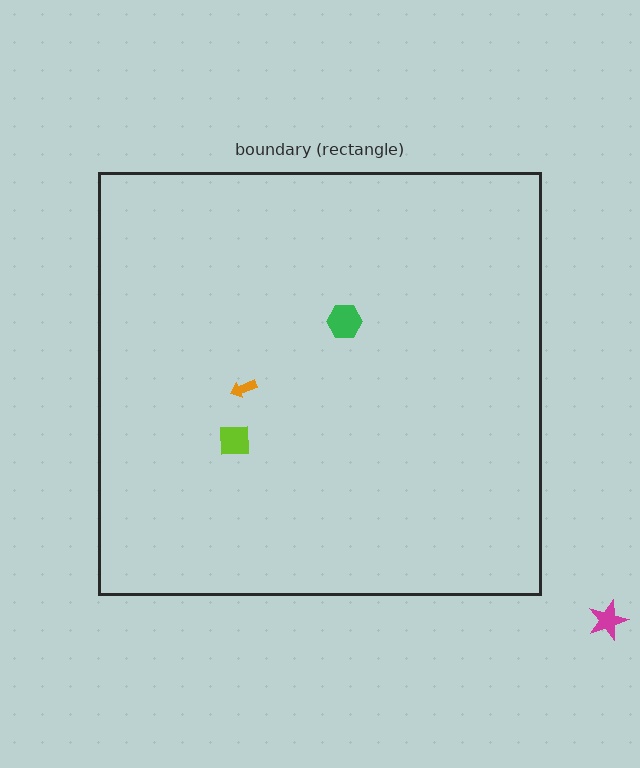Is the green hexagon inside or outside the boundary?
Inside.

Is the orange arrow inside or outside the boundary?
Inside.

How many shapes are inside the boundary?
3 inside, 1 outside.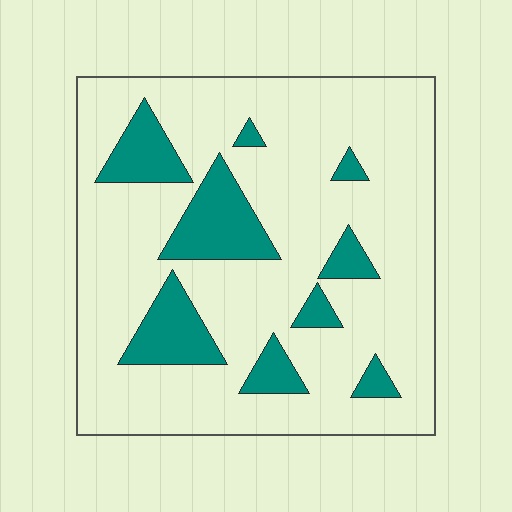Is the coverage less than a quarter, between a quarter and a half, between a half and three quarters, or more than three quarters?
Less than a quarter.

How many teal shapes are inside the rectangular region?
9.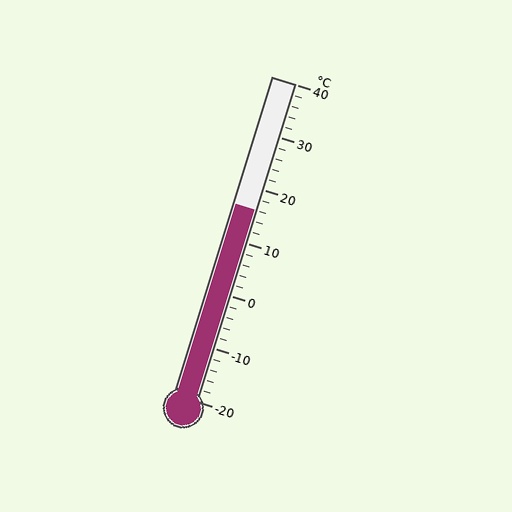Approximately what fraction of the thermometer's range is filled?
The thermometer is filled to approximately 60% of its range.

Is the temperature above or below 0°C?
The temperature is above 0°C.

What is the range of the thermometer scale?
The thermometer scale ranges from -20°C to 40°C.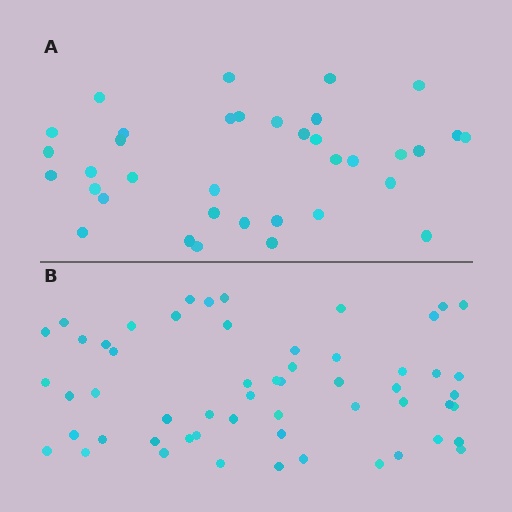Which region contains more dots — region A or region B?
Region B (the bottom region) has more dots.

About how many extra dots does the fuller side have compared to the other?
Region B has approximately 20 more dots than region A.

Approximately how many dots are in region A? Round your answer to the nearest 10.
About 40 dots. (The exact count is 36, which rounds to 40.)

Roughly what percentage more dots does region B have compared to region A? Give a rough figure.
About 55% more.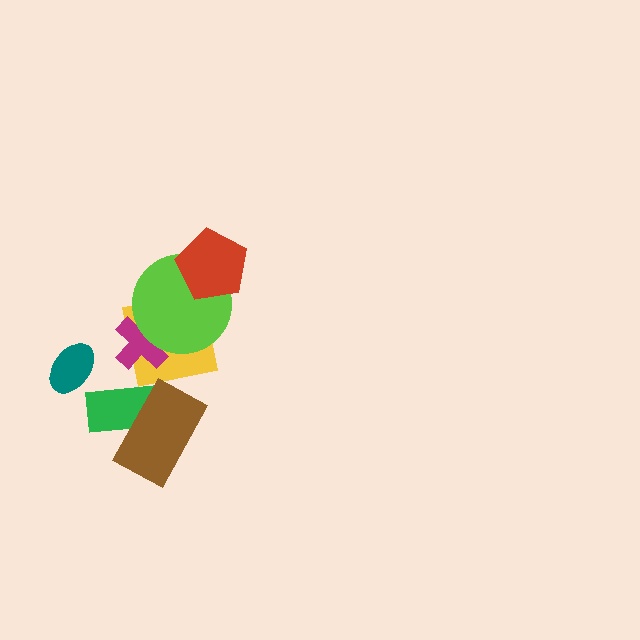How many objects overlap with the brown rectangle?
1 object overlaps with the brown rectangle.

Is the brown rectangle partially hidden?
No, no other shape covers it.